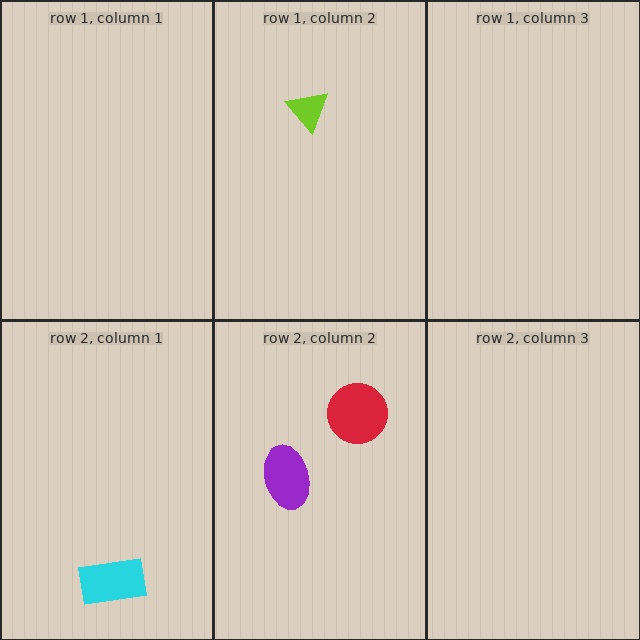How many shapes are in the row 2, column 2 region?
2.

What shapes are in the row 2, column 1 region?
The cyan rectangle.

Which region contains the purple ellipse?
The row 2, column 2 region.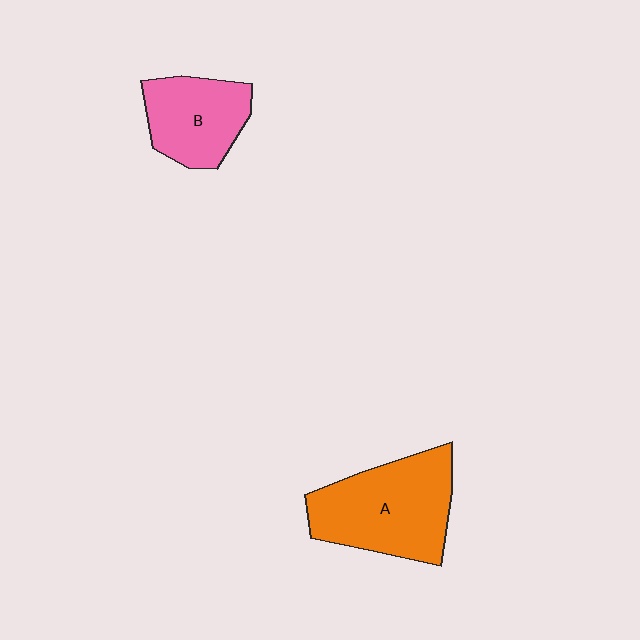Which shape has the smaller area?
Shape B (pink).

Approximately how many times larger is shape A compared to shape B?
Approximately 1.5 times.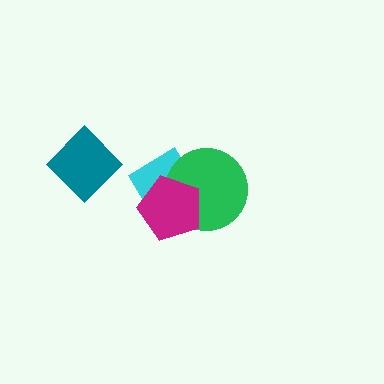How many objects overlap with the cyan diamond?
2 objects overlap with the cyan diamond.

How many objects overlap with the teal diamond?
0 objects overlap with the teal diamond.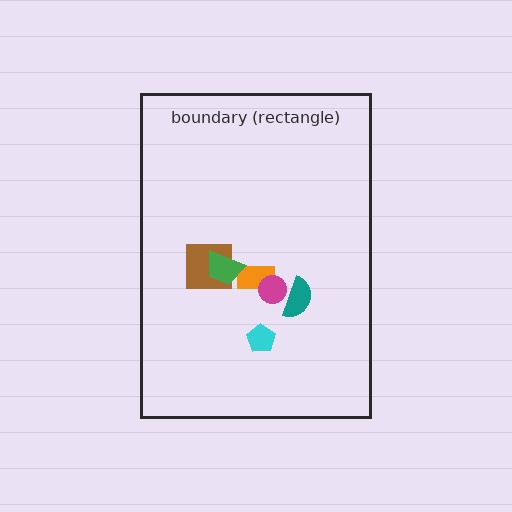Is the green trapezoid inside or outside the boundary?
Inside.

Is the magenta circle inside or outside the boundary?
Inside.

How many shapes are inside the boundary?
6 inside, 0 outside.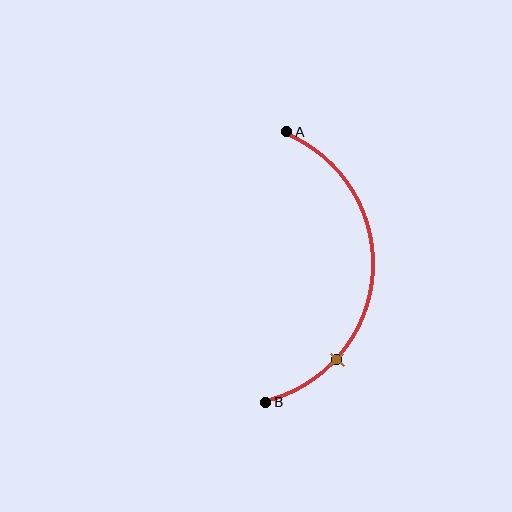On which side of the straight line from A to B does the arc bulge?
The arc bulges to the right of the straight line connecting A and B.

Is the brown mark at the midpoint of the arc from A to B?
No. The brown mark lies on the arc but is closer to endpoint B. The arc midpoint would be at the point on the curve equidistant along the arc from both A and B.